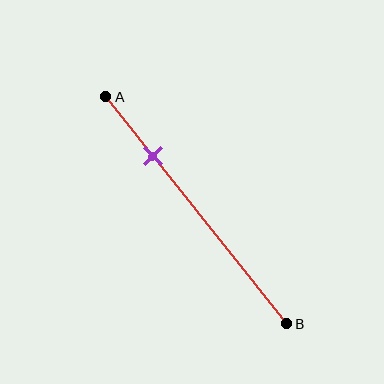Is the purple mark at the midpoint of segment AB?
No, the mark is at about 25% from A, not at the 50% midpoint.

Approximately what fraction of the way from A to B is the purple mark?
The purple mark is approximately 25% of the way from A to B.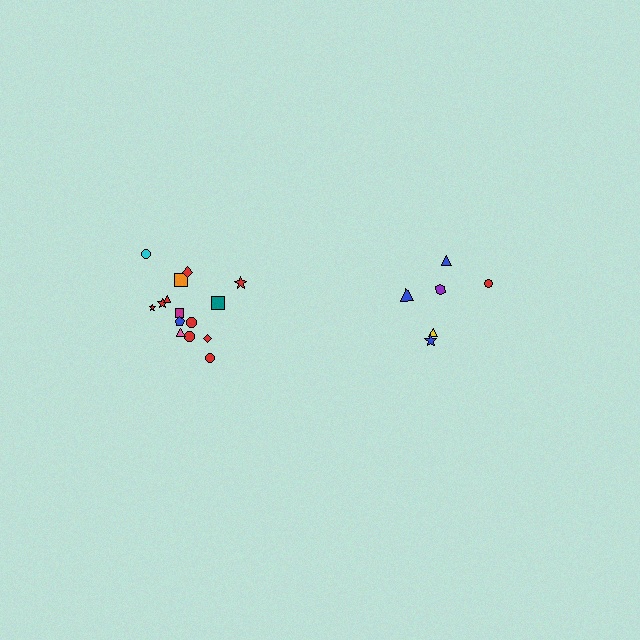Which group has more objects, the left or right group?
The left group.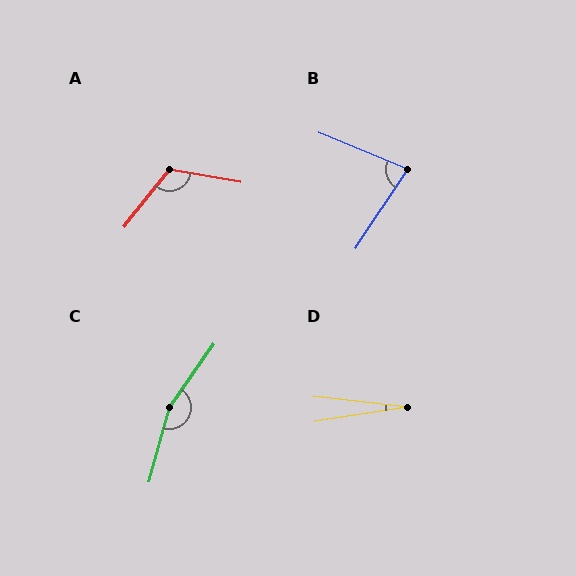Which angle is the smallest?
D, at approximately 16 degrees.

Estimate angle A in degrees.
Approximately 119 degrees.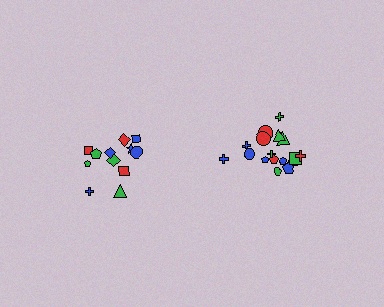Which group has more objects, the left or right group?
The right group.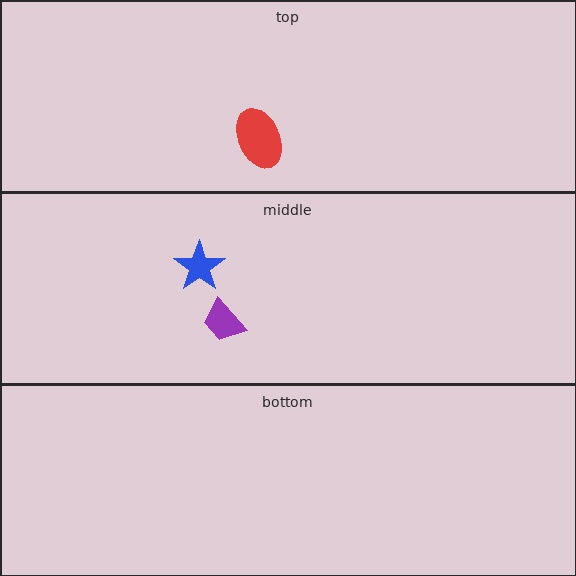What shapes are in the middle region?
The blue star, the purple trapezoid.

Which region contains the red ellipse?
The top region.